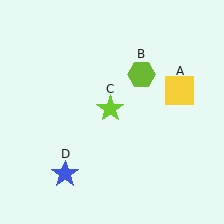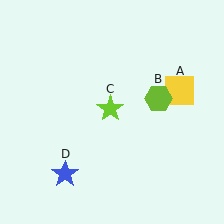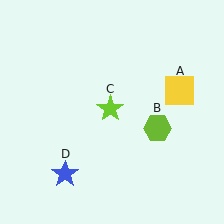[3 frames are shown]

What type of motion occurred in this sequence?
The lime hexagon (object B) rotated clockwise around the center of the scene.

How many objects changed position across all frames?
1 object changed position: lime hexagon (object B).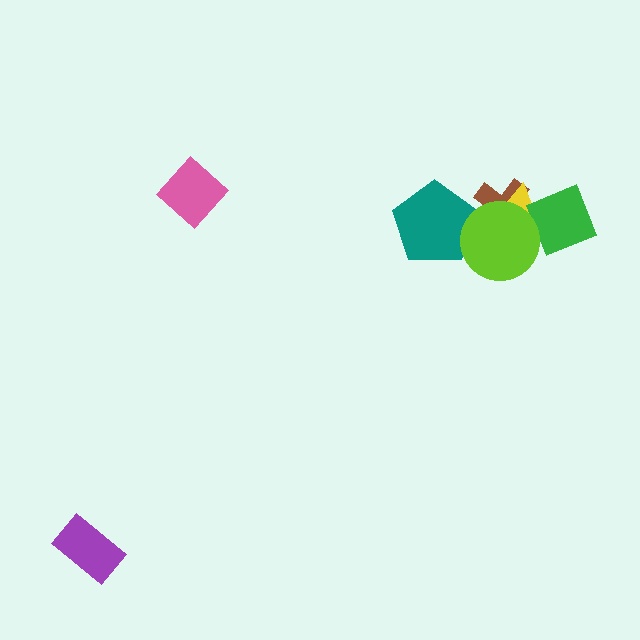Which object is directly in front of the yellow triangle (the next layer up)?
The green diamond is directly in front of the yellow triangle.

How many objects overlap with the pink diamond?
0 objects overlap with the pink diamond.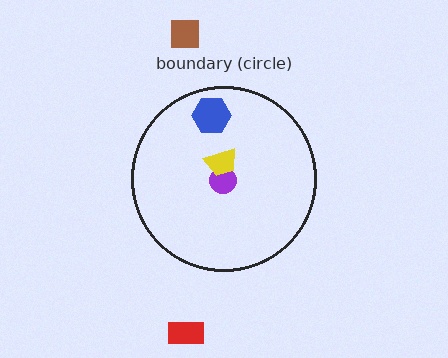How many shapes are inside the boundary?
3 inside, 2 outside.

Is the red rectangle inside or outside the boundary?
Outside.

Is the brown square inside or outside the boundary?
Outside.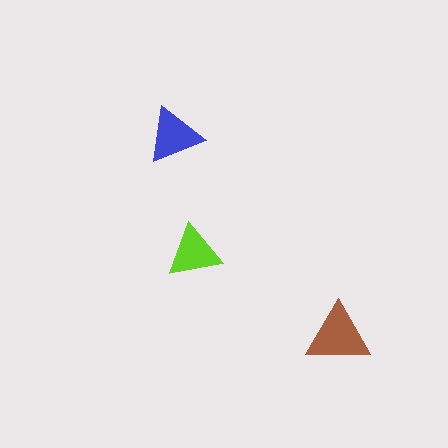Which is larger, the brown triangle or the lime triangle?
The brown one.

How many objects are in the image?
There are 3 objects in the image.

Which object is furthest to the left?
The blue triangle is leftmost.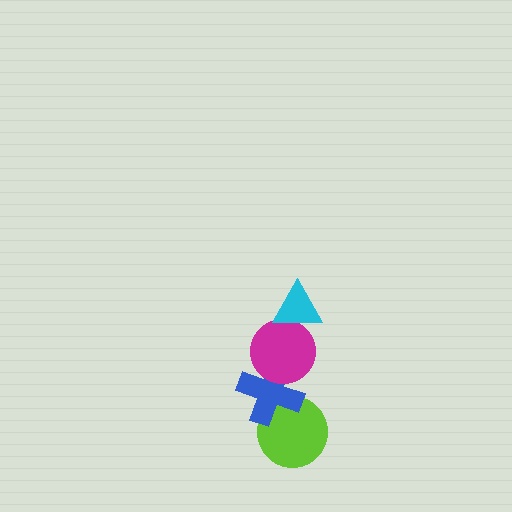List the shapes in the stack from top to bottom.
From top to bottom: the cyan triangle, the magenta circle, the blue cross, the lime circle.